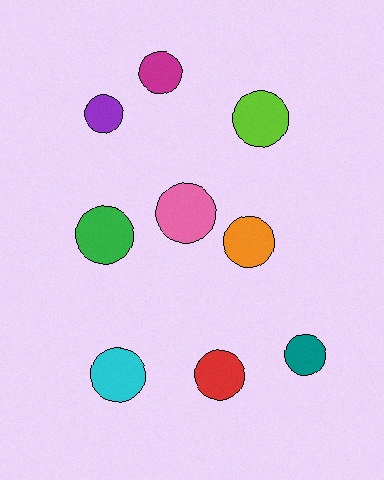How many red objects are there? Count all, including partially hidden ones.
There is 1 red object.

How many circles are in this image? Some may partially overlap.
There are 9 circles.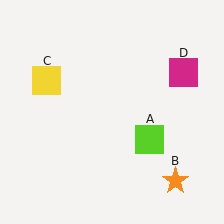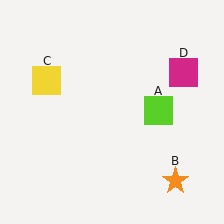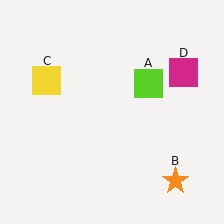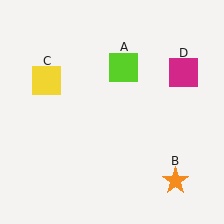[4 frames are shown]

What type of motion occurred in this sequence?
The lime square (object A) rotated counterclockwise around the center of the scene.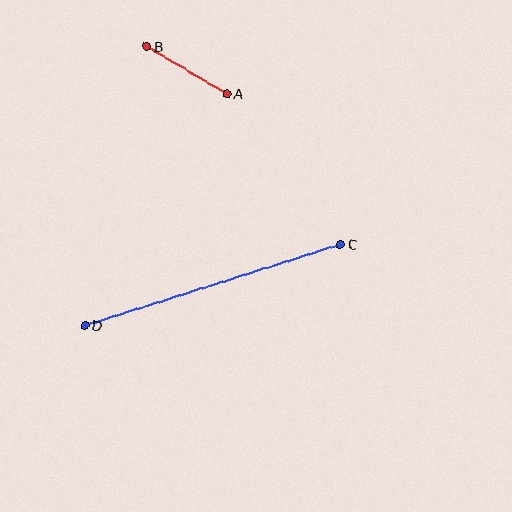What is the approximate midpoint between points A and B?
The midpoint is at approximately (186, 70) pixels.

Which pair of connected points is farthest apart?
Points C and D are farthest apart.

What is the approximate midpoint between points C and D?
The midpoint is at approximately (212, 285) pixels.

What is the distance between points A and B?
The distance is approximately 93 pixels.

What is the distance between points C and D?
The distance is approximately 268 pixels.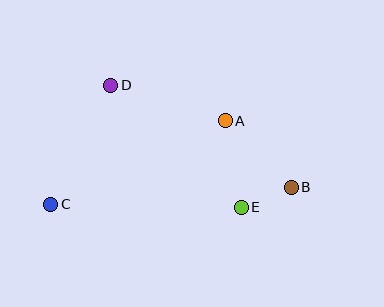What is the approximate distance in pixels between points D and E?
The distance between D and E is approximately 179 pixels.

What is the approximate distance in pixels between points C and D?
The distance between C and D is approximately 133 pixels.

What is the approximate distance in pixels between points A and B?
The distance between A and B is approximately 94 pixels.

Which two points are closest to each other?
Points B and E are closest to each other.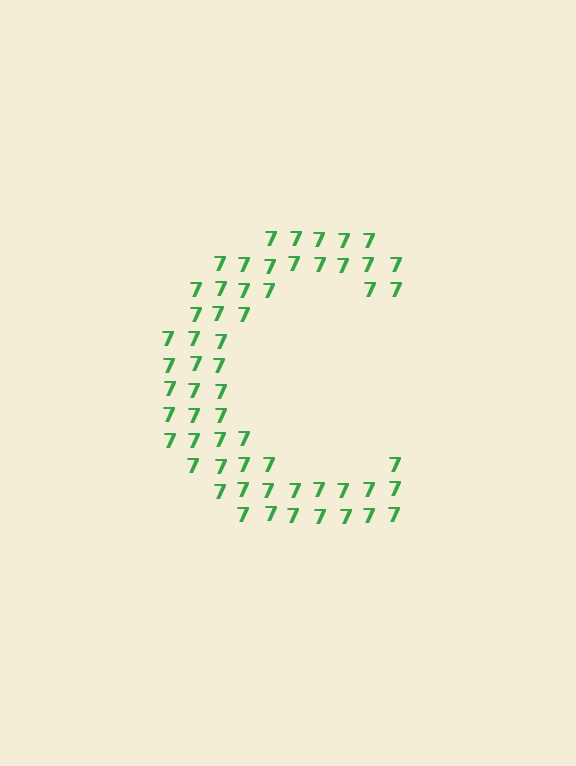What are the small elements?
The small elements are digit 7's.